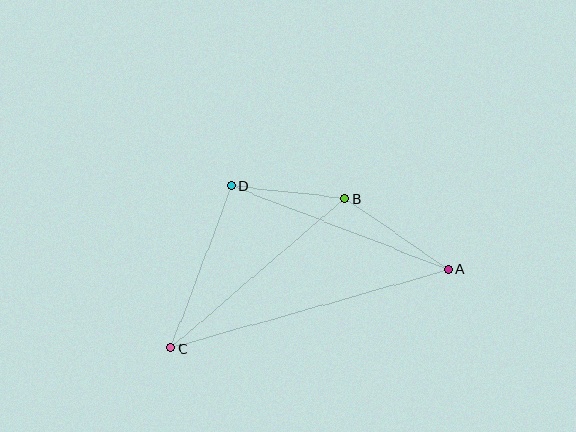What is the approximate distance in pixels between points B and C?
The distance between B and C is approximately 229 pixels.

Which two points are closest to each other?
Points B and D are closest to each other.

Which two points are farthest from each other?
Points A and C are farthest from each other.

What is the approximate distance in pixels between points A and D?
The distance between A and D is approximately 232 pixels.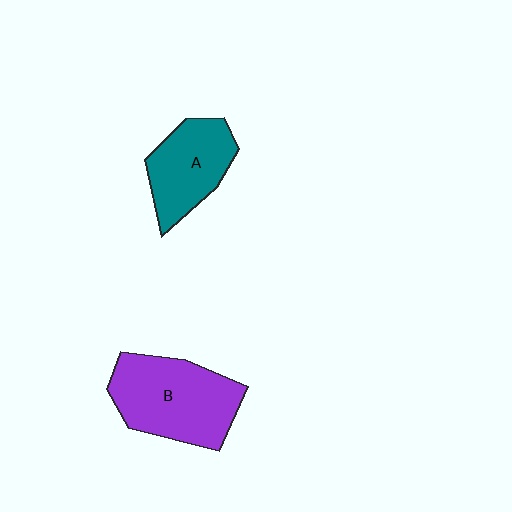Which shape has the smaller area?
Shape A (teal).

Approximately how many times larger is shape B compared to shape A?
Approximately 1.4 times.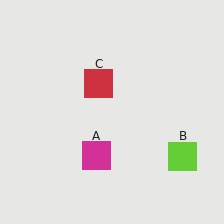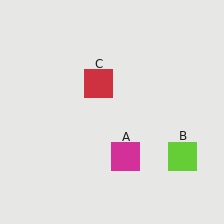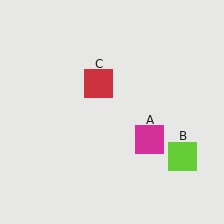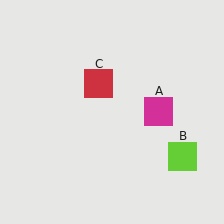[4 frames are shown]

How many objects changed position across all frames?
1 object changed position: magenta square (object A).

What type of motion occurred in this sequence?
The magenta square (object A) rotated counterclockwise around the center of the scene.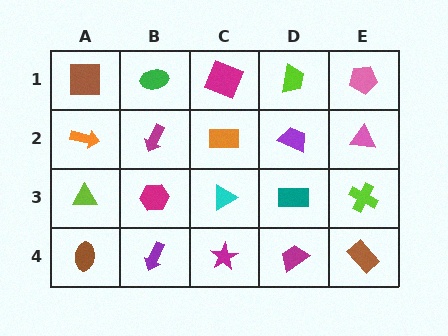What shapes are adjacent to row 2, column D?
A lime trapezoid (row 1, column D), a teal rectangle (row 3, column D), an orange rectangle (row 2, column C), a pink triangle (row 2, column E).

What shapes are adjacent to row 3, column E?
A pink triangle (row 2, column E), a brown rectangle (row 4, column E), a teal rectangle (row 3, column D).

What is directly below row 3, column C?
A magenta star.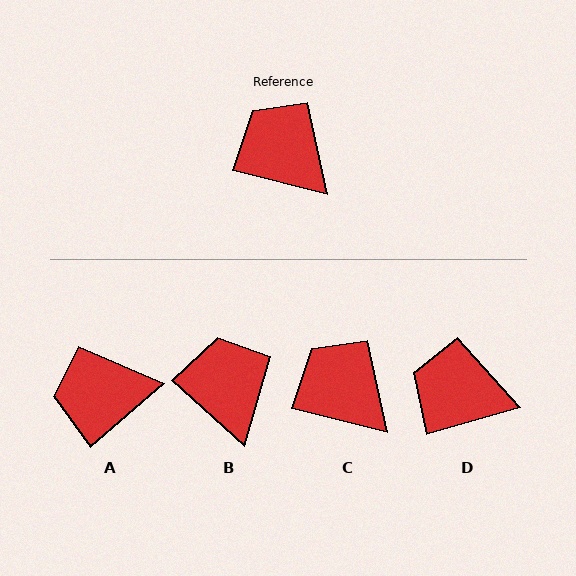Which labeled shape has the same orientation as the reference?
C.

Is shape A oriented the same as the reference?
No, it is off by about 55 degrees.